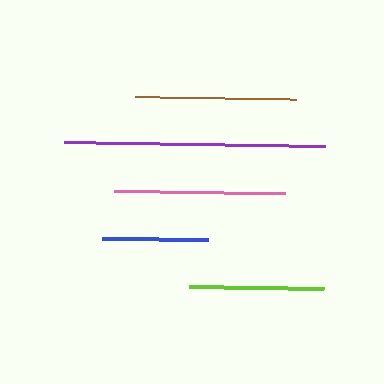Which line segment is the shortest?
The blue line is the shortest at approximately 106 pixels.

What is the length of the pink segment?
The pink segment is approximately 171 pixels long.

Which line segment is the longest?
The purple line is the longest at approximately 261 pixels.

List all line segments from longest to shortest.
From longest to shortest: purple, pink, brown, lime, blue.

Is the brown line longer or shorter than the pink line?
The pink line is longer than the brown line.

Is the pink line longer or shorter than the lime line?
The pink line is longer than the lime line.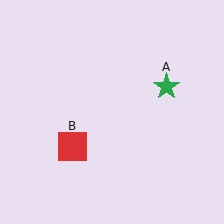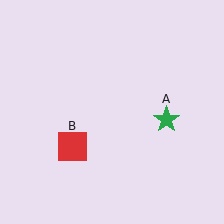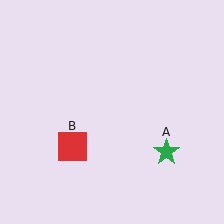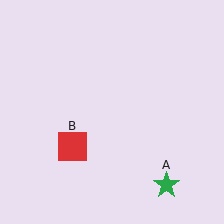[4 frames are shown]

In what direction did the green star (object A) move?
The green star (object A) moved down.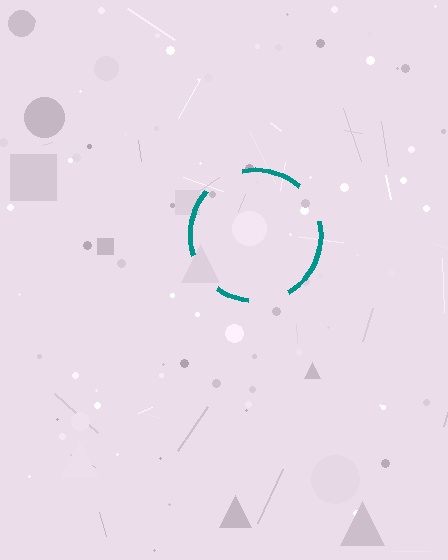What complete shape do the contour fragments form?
The contour fragments form a circle.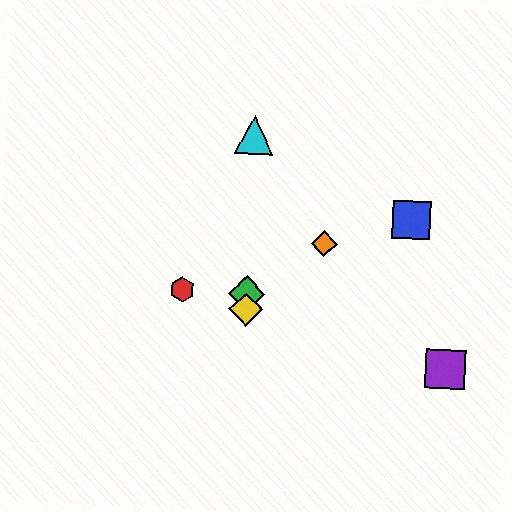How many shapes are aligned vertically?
3 shapes (the green diamond, the yellow diamond, the cyan triangle) are aligned vertically.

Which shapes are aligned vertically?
The green diamond, the yellow diamond, the cyan triangle are aligned vertically.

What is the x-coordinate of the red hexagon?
The red hexagon is at x≈182.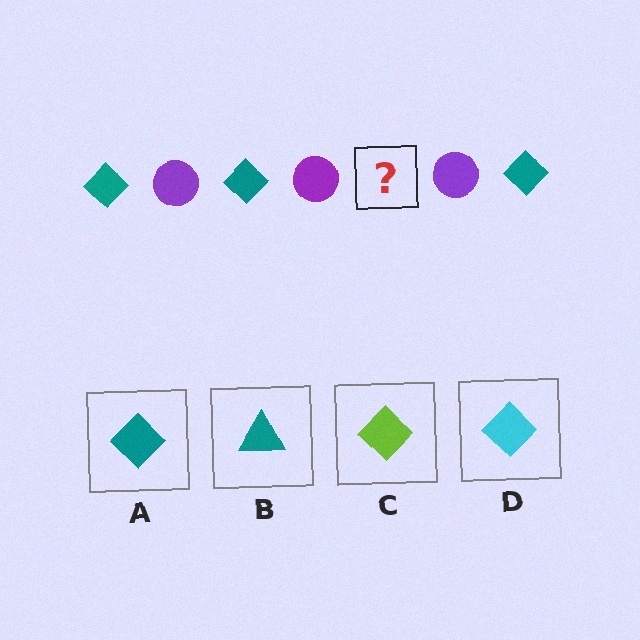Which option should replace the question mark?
Option A.